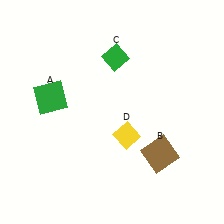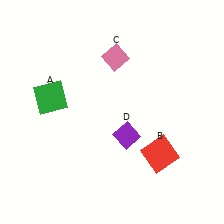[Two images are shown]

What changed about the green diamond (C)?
In Image 1, C is green. In Image 2, it changed to pink.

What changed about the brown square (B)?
In Image 1, B is brown. In Image 2, it changed to red.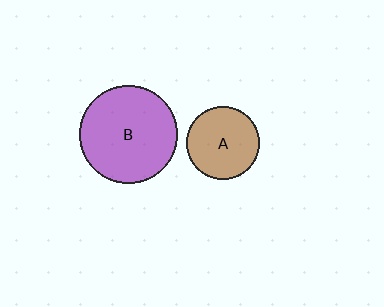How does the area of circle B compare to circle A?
Approximately 1.8 times.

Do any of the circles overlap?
No, none of the circles overlap.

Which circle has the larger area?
Circle B (purple).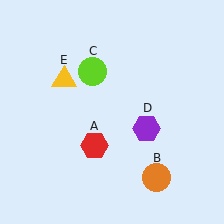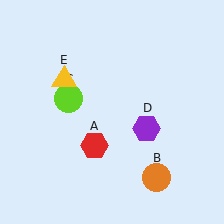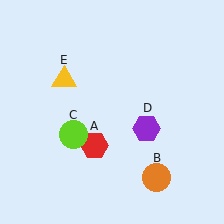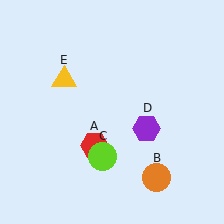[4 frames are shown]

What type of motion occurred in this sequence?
The lime circle (object C) rotated counterclockwise around the center of the scene.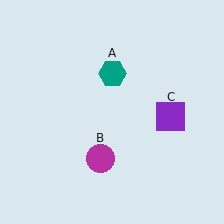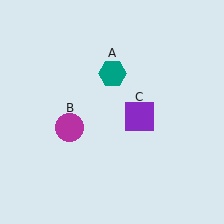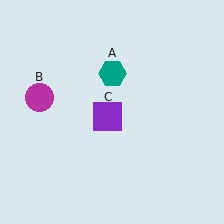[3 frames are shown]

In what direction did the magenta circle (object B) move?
The magenta circle (object B) moved up and to the left.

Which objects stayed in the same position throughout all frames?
Teal hexagon (object A) remained stationary.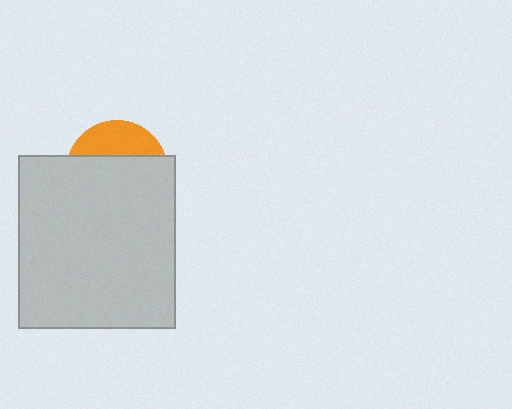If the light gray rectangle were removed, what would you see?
You would see the complete orange circle.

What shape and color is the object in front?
The object in front is a light gray rectangle.